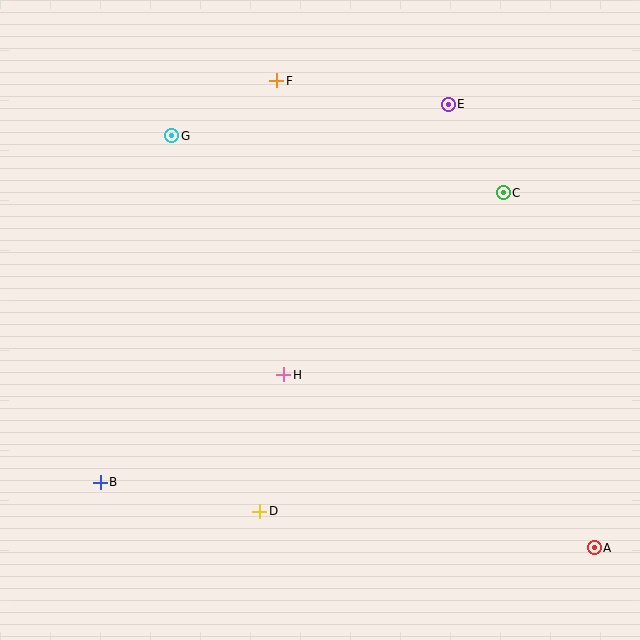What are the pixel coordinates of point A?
Point A is at (594, 548).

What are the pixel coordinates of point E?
Point E is at (448, 104).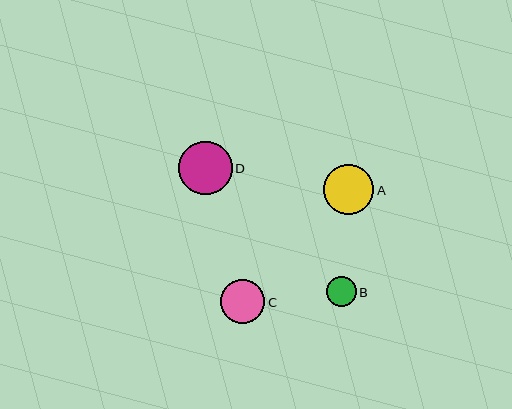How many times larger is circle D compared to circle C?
Circle D is approximately 1.2 times the size of circle C.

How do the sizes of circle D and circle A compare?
Circle D and circle A are approximately the same size.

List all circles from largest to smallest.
From largest to smallest: D, A, C, B.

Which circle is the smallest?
Circle B is the smallest with a size of approximately 30 pixels.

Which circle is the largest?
Circle D is the largest with a size of approximately 53 pixels.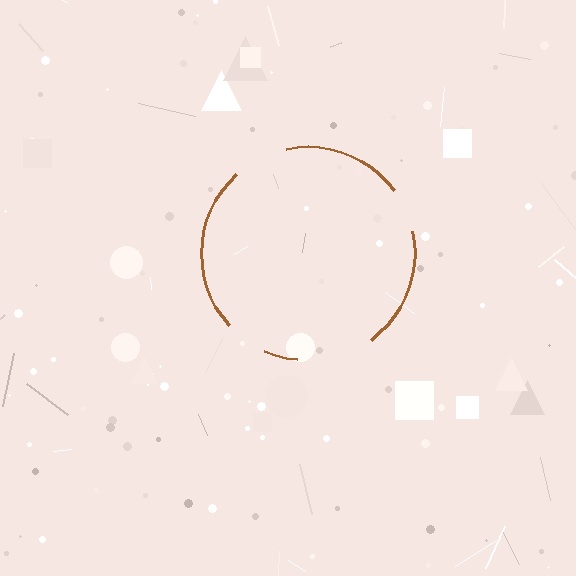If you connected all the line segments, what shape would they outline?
They would outline a circle.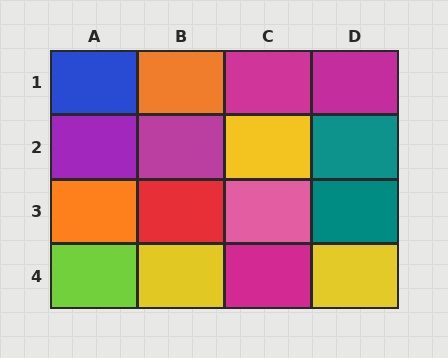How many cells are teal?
2 cells are teal.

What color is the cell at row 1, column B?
Orange.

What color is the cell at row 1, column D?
Magenta.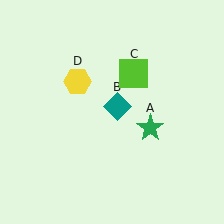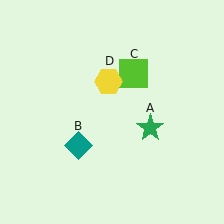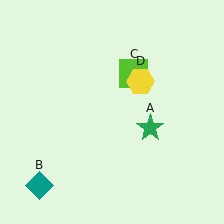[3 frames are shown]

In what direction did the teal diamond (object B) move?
The teal diamond (object B) moved down and to the left.